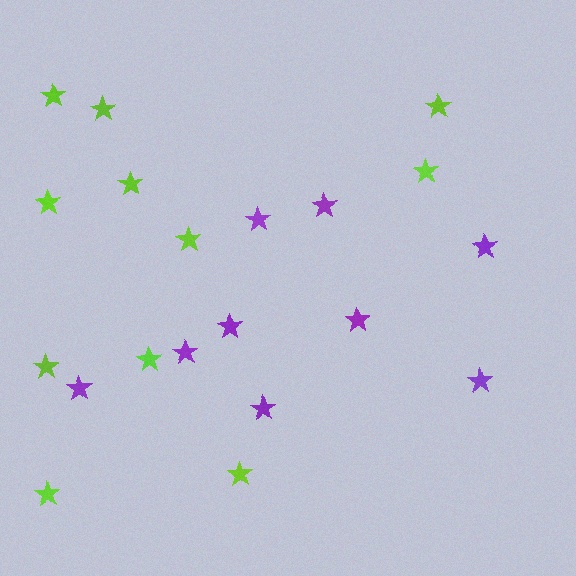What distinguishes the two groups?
There are 2 groups: one group of purple stars (9) and one group of lime stars (11).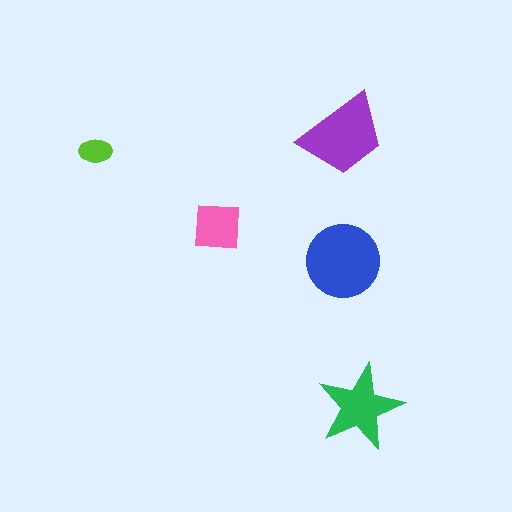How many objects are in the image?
There are 5 objects in the image.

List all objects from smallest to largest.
The lime ellipse, the pink square, the green star, the purple trapezoid, the blue circle.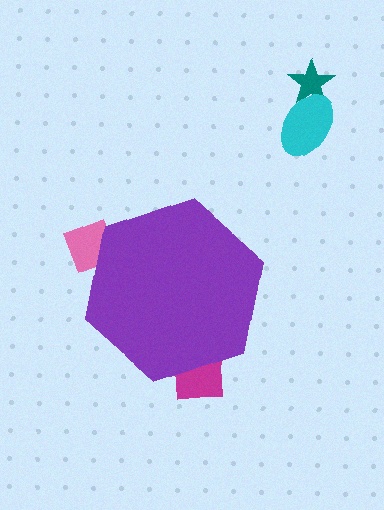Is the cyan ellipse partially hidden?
No, the cyan ellipse is fully visible.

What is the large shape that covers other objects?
A purple hexagon.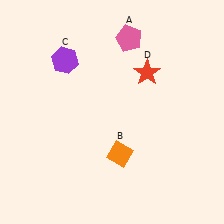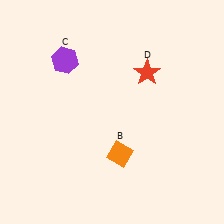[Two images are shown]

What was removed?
The pink pentagon (A) was removed in Image 2.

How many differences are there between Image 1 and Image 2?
There is 1 difference between the two images.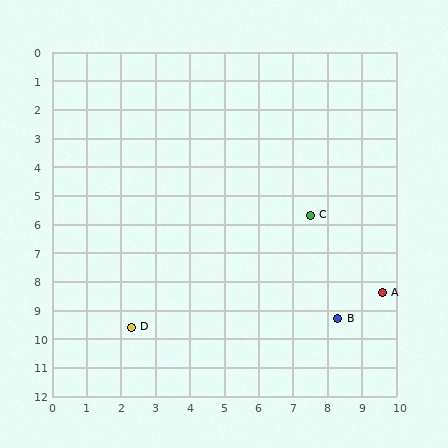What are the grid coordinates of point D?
Point D is at approximately (2.3, 9.6).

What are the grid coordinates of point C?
Point C is at approximately (7.5, 5.7).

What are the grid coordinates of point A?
Point A is at approximately (9.6, 8.4).